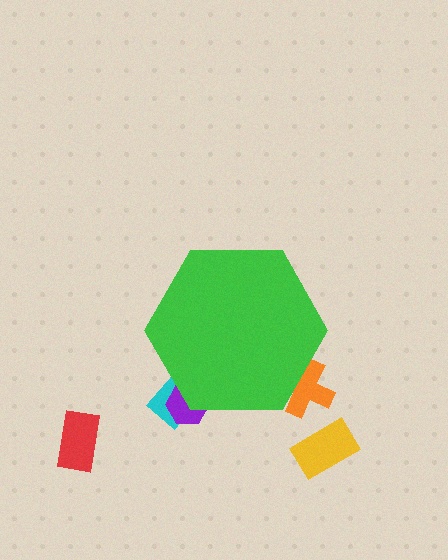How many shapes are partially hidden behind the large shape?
3 shapes are partially hidden.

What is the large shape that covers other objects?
A green hexagon.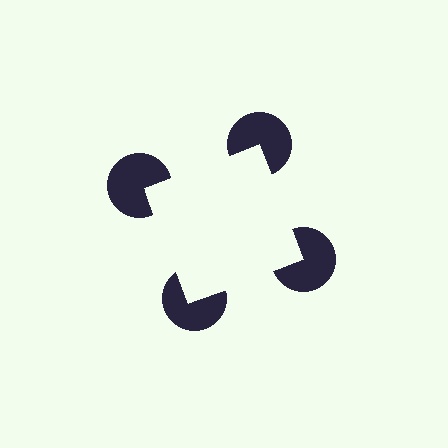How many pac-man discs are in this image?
There are 4 — one at each vertex of the illusory square.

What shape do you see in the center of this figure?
An illusory square — its edges are inferred from the aligned wedge cuts in the pac-man discs, not physically drawn.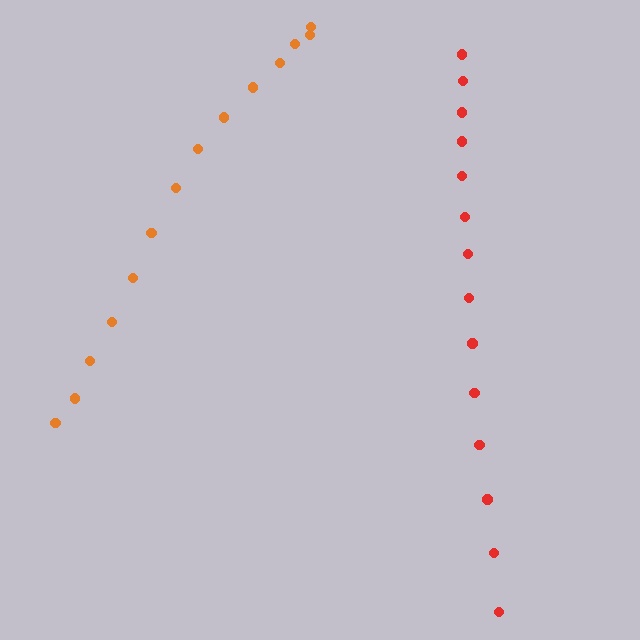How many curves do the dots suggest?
There are 2 distinct paths.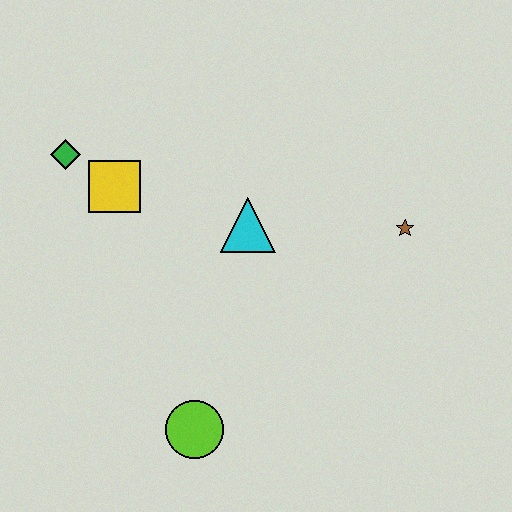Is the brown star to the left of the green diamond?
No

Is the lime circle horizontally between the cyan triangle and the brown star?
No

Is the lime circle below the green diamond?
Yes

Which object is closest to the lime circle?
The cyan triangle is closest to the lime circle.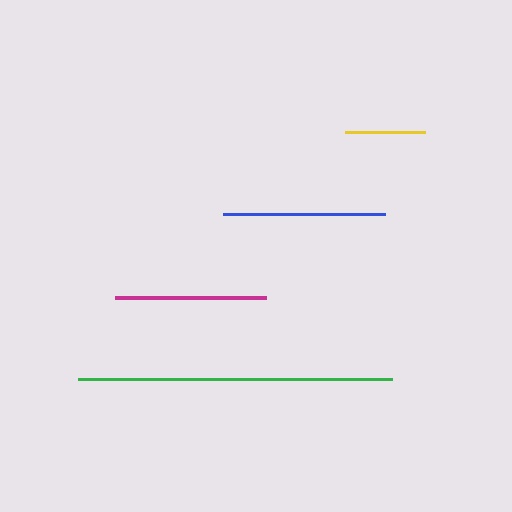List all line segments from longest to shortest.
From longest to shortest: green, blue, magenta, yellow.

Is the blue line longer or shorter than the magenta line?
The blue line is longer than the magenta line.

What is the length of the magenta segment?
The magenta segment is approximately 151 pixels long.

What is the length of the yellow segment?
The yellow segment is approximately 80 pixels long.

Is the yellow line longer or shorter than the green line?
The green line is longer than the yellow line.